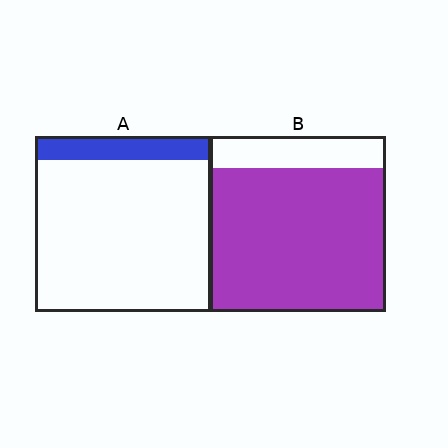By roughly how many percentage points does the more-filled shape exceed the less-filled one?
By roughly 70 percentage points (B over A).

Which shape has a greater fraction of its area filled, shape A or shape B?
Shape B.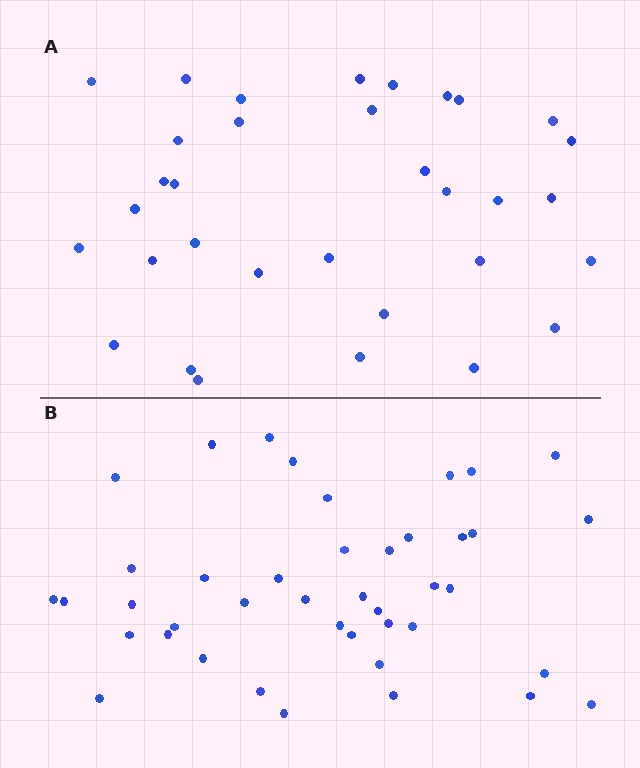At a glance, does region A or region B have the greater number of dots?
Region B (the bottom region) has more dots.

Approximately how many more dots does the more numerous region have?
Region B has roughly 8 or so more dots than region A.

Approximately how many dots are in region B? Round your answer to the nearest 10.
About 40 dots. (The exact count is 42, which rounds to 40.)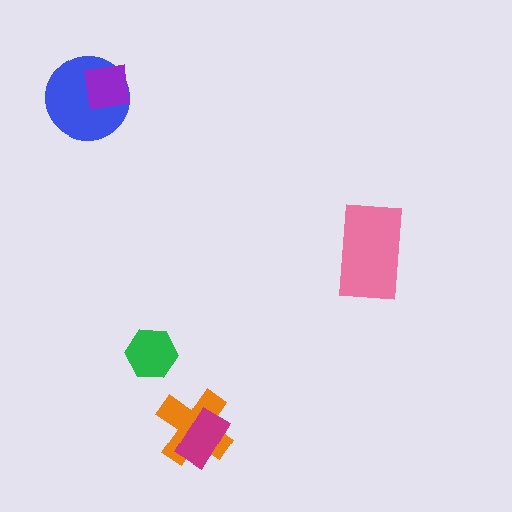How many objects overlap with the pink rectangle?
0 objects overlap with the pink rectangle.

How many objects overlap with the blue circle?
1 object overlaps with the blue circle.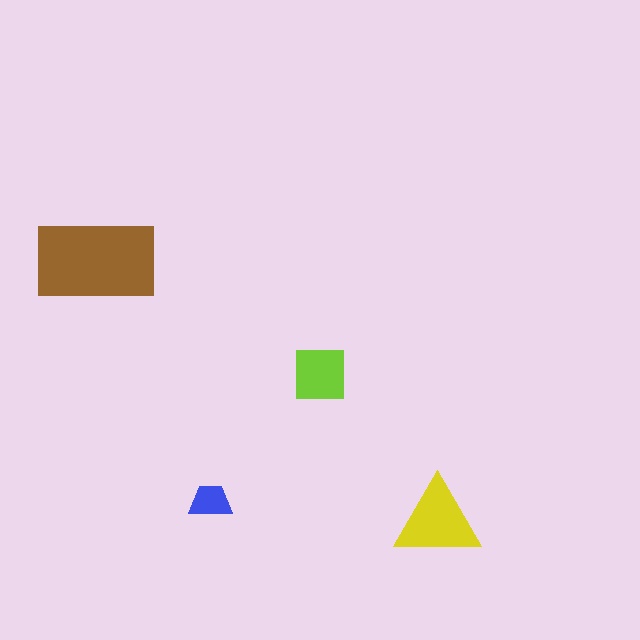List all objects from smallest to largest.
The blue trapezoid, the lime square, the yellow triangle, the brown rectangle.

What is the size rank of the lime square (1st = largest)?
3rd.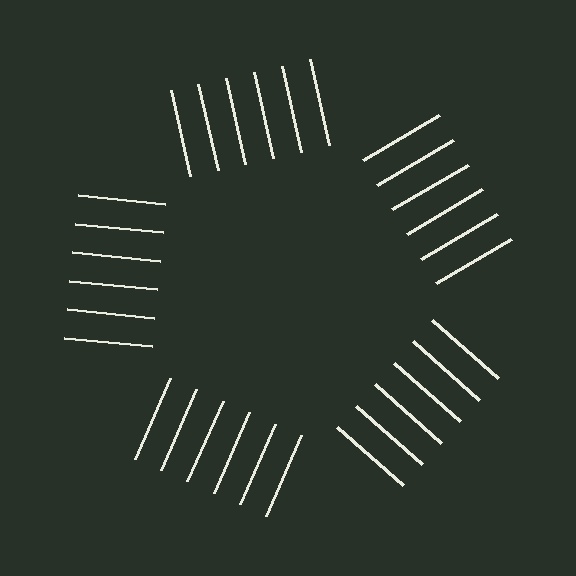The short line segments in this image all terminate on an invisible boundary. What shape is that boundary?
An illusory pentagon — the line segments terminate on its edges but no continuous stroke is drawn.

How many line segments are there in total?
30 — 6 along each of the 5 edges.